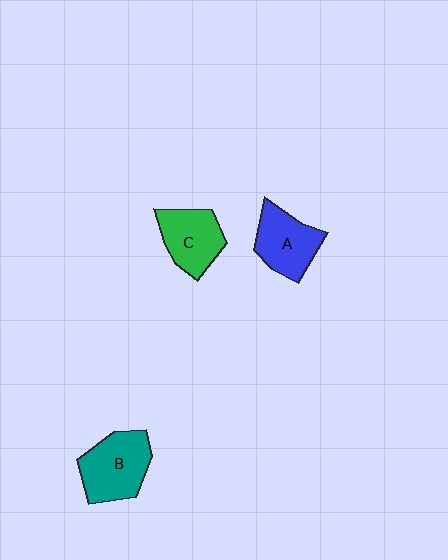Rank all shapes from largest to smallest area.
From largest to smallest: B (teal), A (blue), C (green).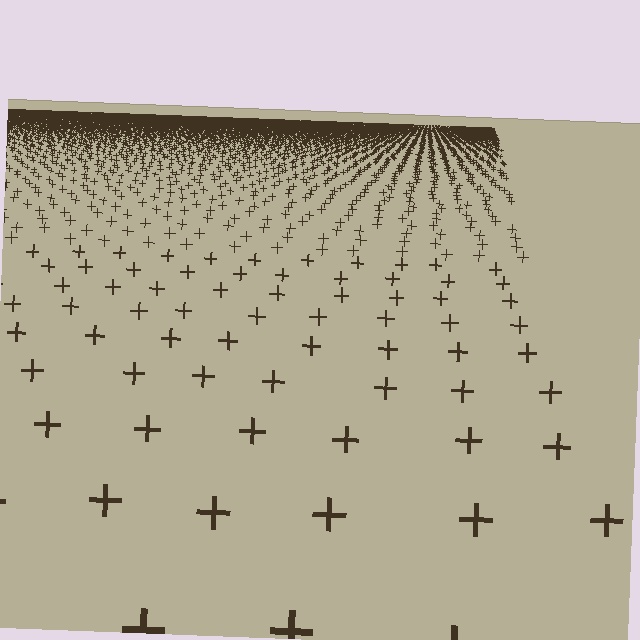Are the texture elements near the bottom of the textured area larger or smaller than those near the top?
Larger. Near the bottom, elements are closer to the viewer and appear at a bigger on-screen size.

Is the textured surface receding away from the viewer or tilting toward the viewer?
The surface is receding away from the viewer. Texture elements get smaller and denser toward the top.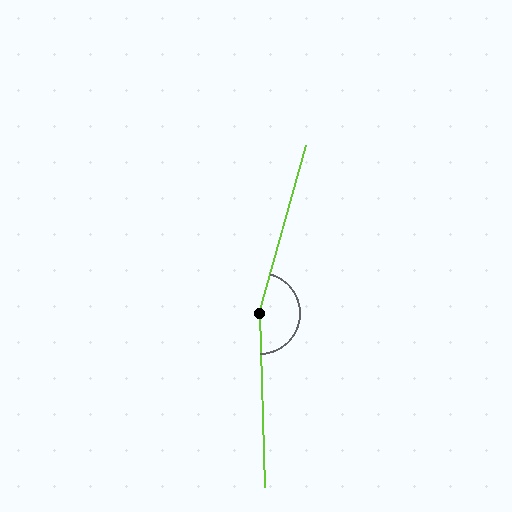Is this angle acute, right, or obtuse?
It is obtuse.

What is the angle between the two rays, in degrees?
Approximately 163 degrees.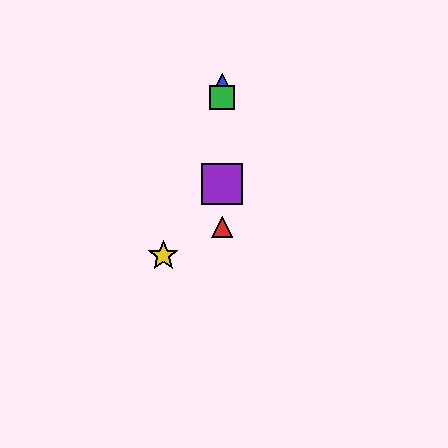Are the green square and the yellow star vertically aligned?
No, the green square is at x≈222 and the yellow star is at x≈163.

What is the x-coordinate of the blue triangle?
The blue triangle is at x≈222.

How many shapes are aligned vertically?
4 shapes (the red triangle, the blue triangle, the green square, the purple square) are aligned vertically.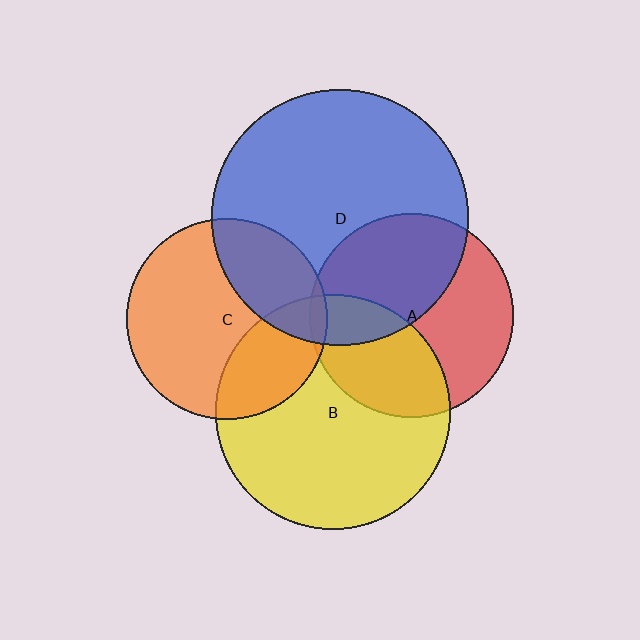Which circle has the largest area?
Circle D (blue).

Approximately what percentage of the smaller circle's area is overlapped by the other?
Approximately 30%.